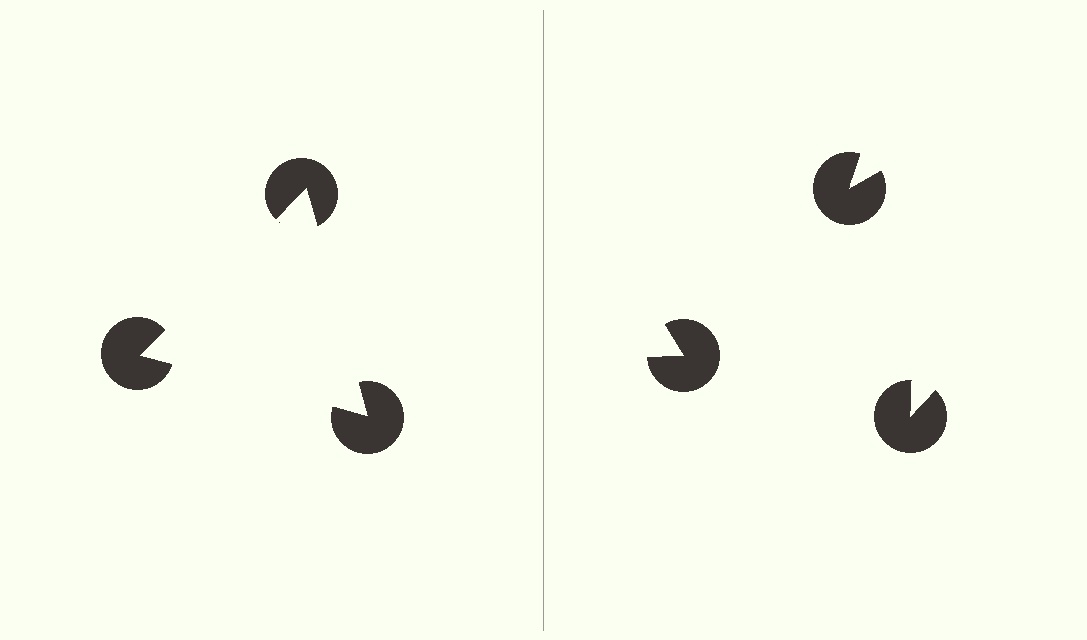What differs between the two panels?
The pac-man discs are positioned identically on both sides; only the wedge orientations differ. On the left they align to a triangle; on the right they are misaligned.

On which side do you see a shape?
An illusory triangle appears on the left side. On the right side the wedge cuts are rotated, so no coherent shape forms.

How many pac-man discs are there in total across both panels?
6 — 3 on each side.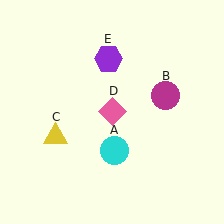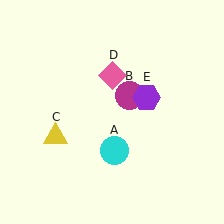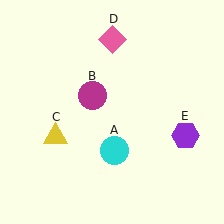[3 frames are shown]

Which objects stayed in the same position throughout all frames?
Cyan circle (object A) and yellow triangle (object C) remained stationary.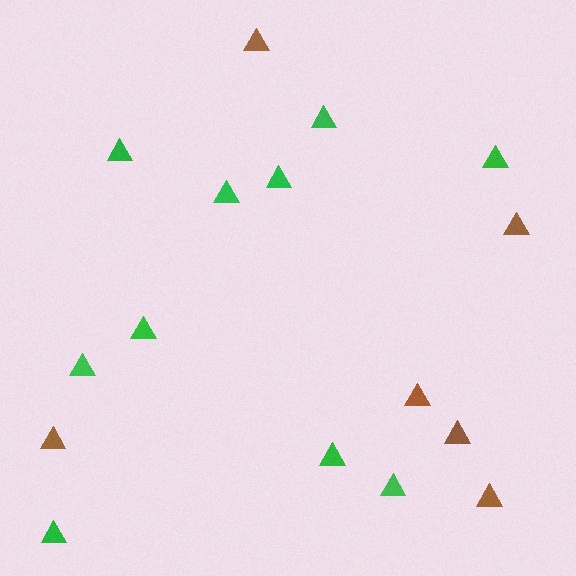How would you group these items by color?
There are 2 groups: one group of green triangles (10) and one group of brown triangles (6).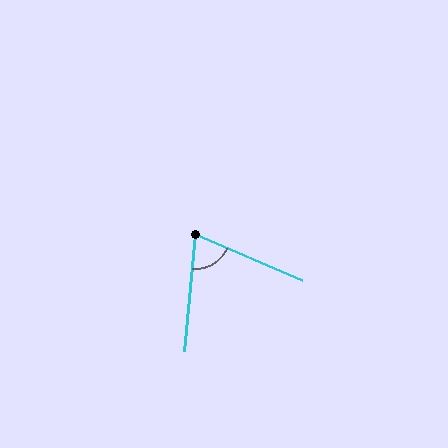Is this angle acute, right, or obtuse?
It is acute.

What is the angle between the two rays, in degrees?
Approximately 72 degrees.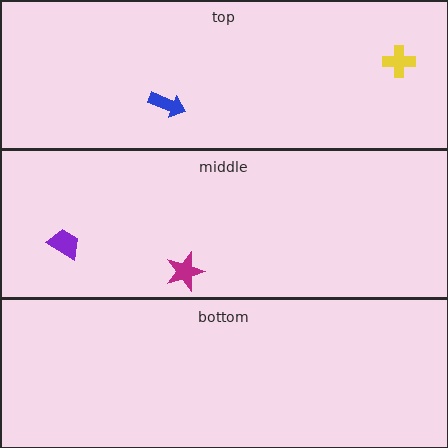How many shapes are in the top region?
2.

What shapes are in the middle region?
The purple trapezoid, the magenta star.